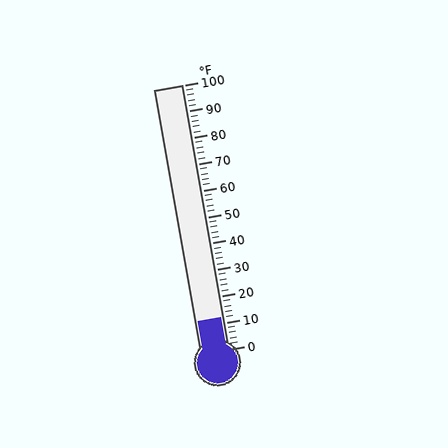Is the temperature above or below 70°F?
The temperature is below 70°F.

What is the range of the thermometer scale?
The thermometer scale ranges from 0°F to 100°F.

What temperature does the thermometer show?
The thermometer shows approximately 12°F.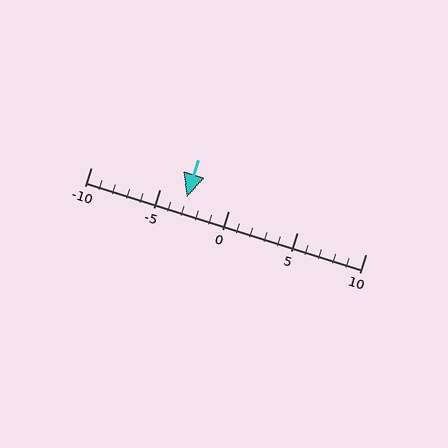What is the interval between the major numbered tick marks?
The major tick marks are spaced 5 units apart.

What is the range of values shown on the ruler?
The ruler shows values from -10 to 10.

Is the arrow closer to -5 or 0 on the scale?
The arrow is closer to -5.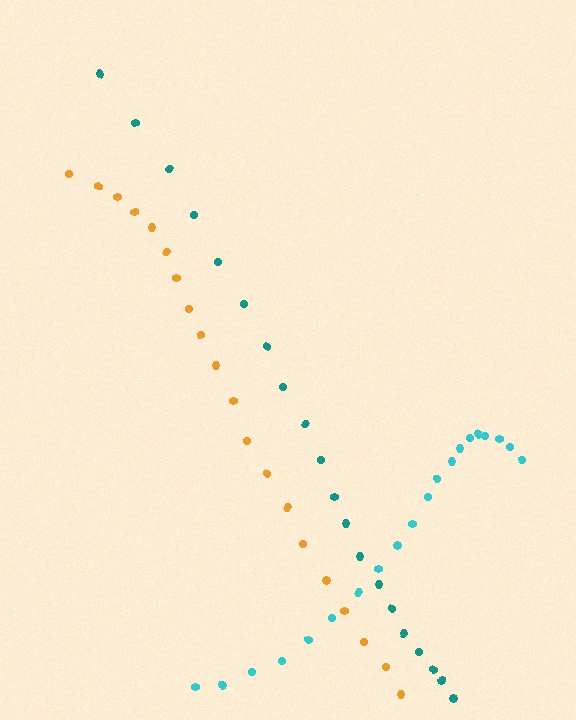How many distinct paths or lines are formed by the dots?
There are 3 distinct paths.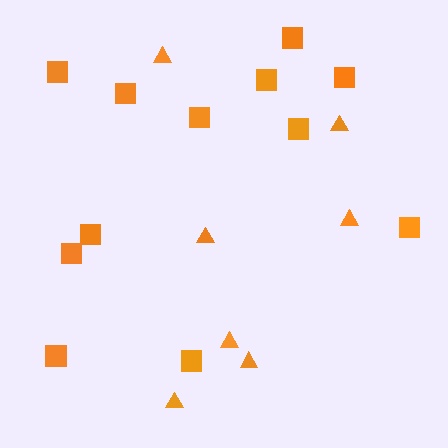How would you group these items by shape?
There are 2 groups: one group of triangles (7) and one group of squares (12).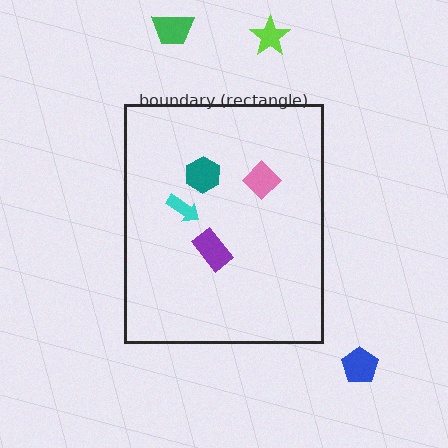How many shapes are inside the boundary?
4 inside, 3 outside.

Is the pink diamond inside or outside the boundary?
Inside.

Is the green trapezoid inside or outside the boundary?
Outside.